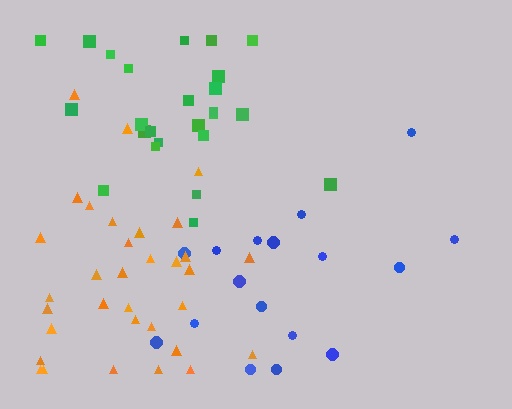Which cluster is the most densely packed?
Green.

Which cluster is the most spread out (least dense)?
Blue.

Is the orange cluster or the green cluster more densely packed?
Green.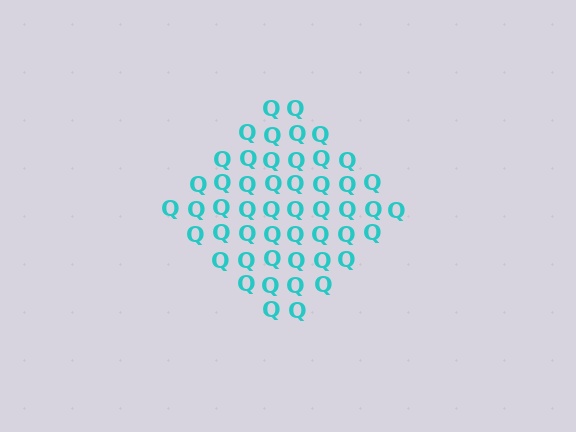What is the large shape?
The large shape is a diamond.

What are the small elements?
The small elements are letter Q's.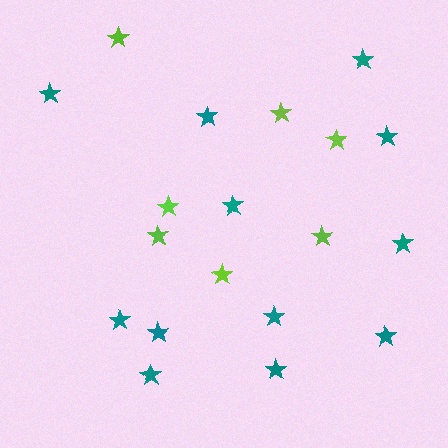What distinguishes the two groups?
There are 2 groups: one group of teal stars (12) and one group of lime stars (7).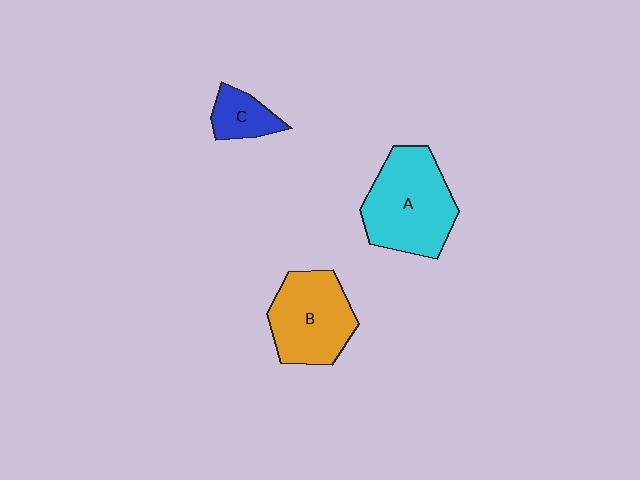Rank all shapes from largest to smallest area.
From largest to smallest: A (cyan), B (orange), C (blue).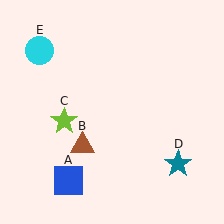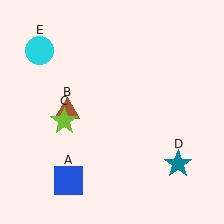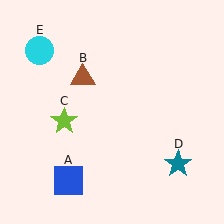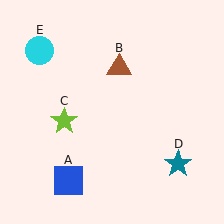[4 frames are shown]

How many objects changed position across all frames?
1 object changed position: brown triangle (object B).